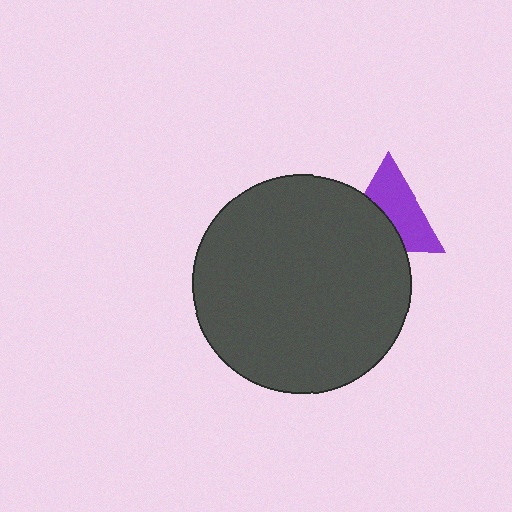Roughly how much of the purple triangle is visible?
About half of it is visible (roughly 57%).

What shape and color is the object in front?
The object in front is a dark gray circle.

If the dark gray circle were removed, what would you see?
You would see the complete purple triangle.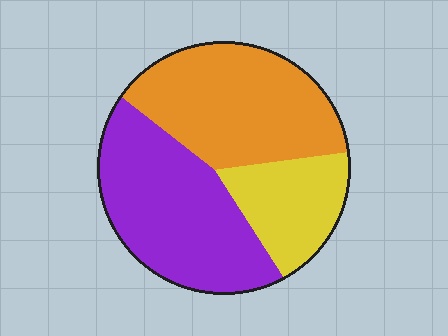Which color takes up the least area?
Yellow, at roughly 20%.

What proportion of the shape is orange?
Orange takes up between a quarter and a half of the shape.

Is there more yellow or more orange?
Orange.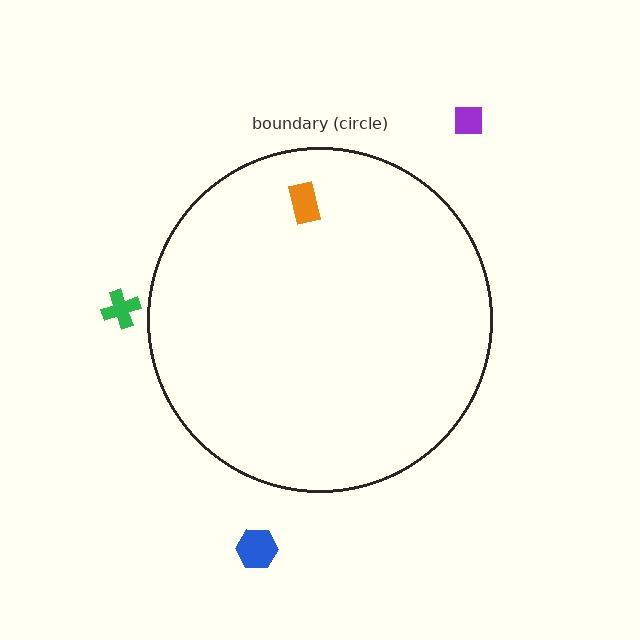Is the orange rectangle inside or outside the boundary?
Inside.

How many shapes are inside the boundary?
1 inside, 3 outside.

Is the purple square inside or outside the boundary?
Outside.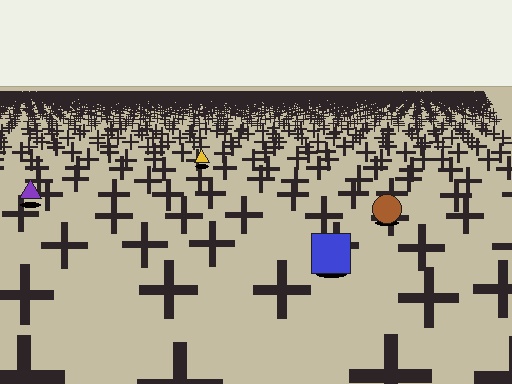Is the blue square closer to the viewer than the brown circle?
Yes. The blue square is closer — you can tell from the texture gradient: the ground texture is coarser near it.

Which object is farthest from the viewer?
The yellow triangle is farthest from the viewer. It appears smaller and the ground texture around it is denser.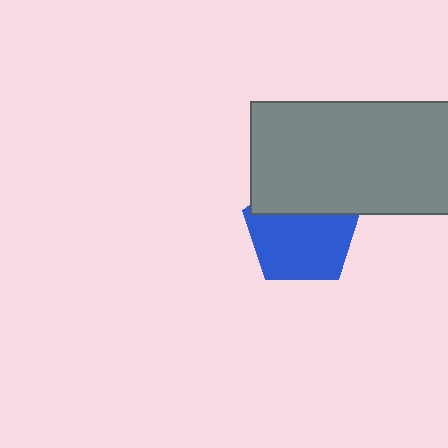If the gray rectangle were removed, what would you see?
You would see the complete blue pentagon.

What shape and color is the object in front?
The object in front is a gray rectangle.